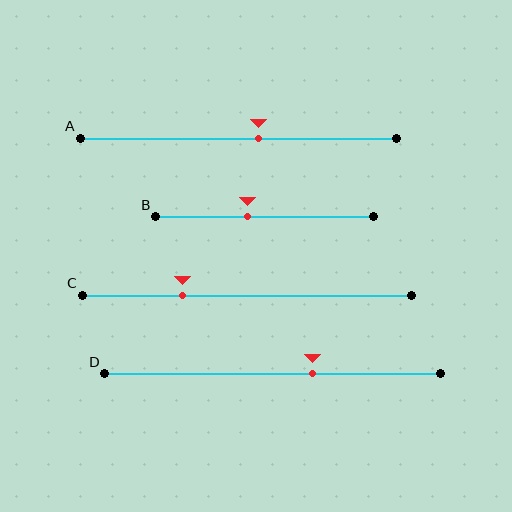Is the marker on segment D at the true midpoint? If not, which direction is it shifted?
No, the marker on segment D is shifted to the right by about 12% of the segment length.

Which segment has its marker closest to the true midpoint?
Segment A has its marker closest to the true midpoint.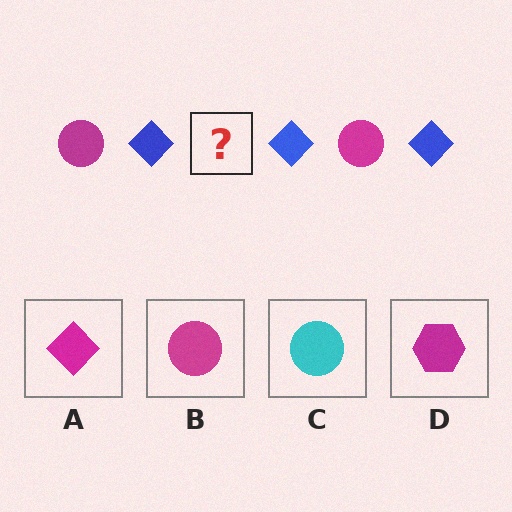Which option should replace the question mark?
Option B.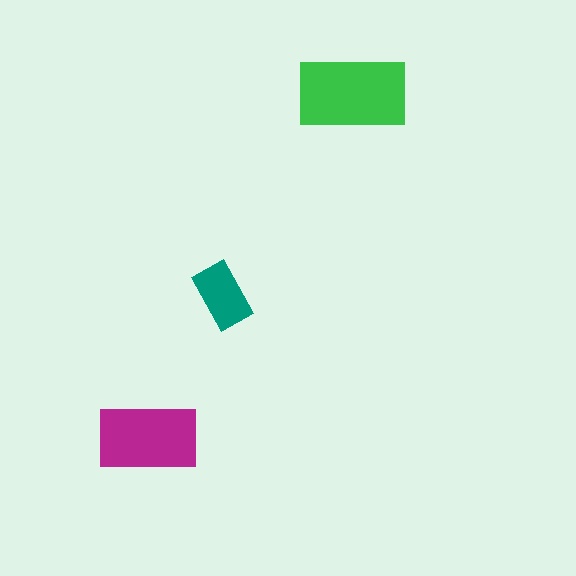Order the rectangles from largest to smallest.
the green one, the magenta one, the teal one.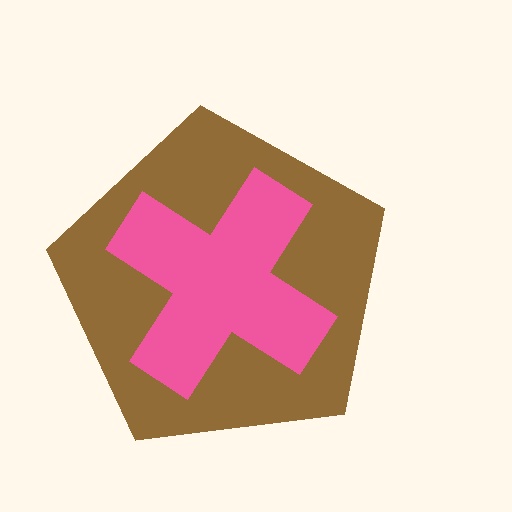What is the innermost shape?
The pink cross.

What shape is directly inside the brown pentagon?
The pink cross.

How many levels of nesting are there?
2.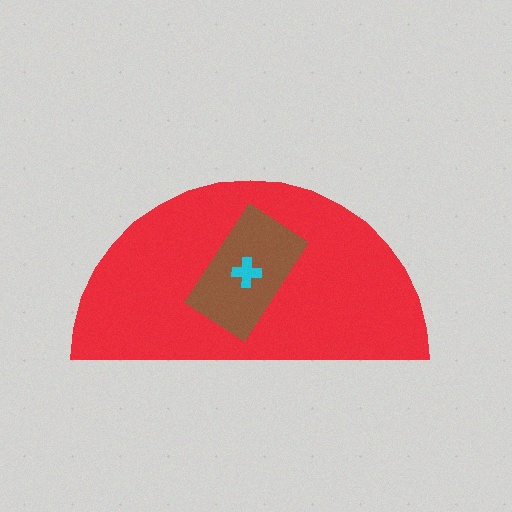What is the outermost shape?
The red semicircle.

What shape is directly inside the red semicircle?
The brown rectangle.